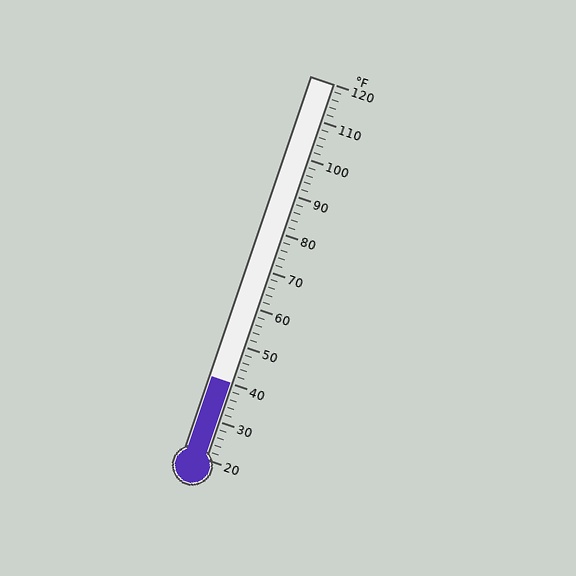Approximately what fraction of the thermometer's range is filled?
The thermometer is filled to approximately 20% of its range.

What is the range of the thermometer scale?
The thermometer scale ranges from 20°F to 120°F.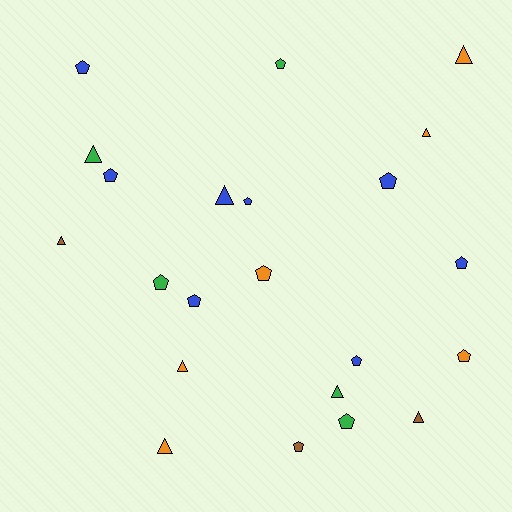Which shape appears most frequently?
Pentagon, with 13 objects.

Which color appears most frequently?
Blue, with 8 objects.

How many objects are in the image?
There are 22 objects.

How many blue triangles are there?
There is 1 blue triangle.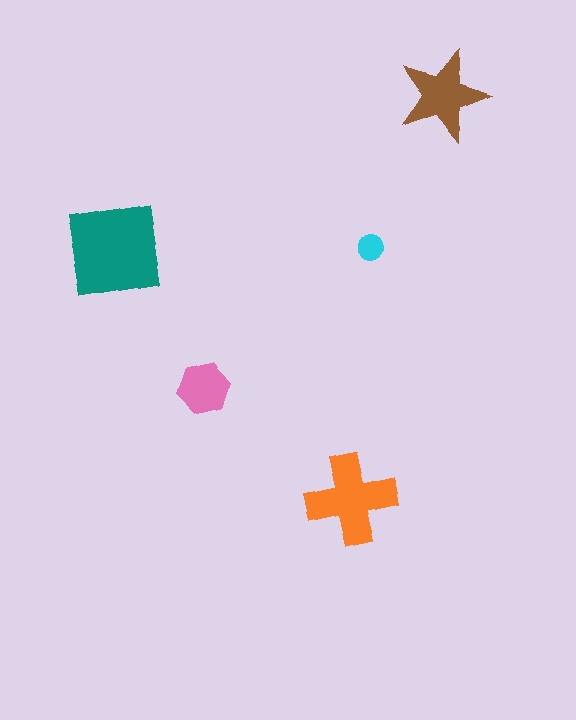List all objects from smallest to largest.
The cyan circle, the pink hexagon, the brown star, the orange cross, the teal square.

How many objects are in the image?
There are 5 objects in the image.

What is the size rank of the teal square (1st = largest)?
1st.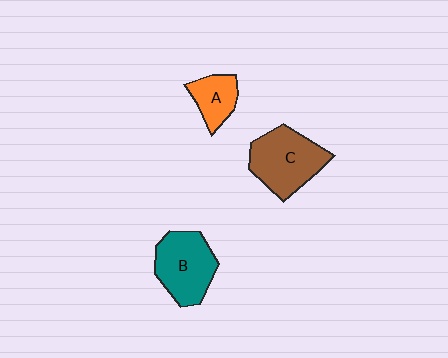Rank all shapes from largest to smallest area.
From largest to smallest: C (brown), B (teal), A (orange).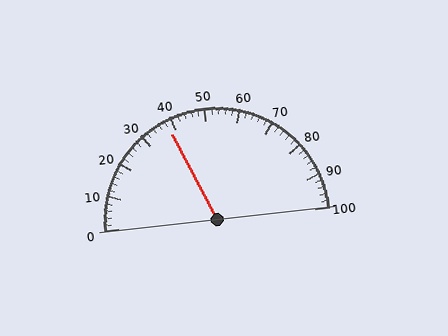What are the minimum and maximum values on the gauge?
The gauge ranges from 0 to 100.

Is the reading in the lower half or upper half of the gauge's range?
The reading is in the lower half of the range (0 to 100).